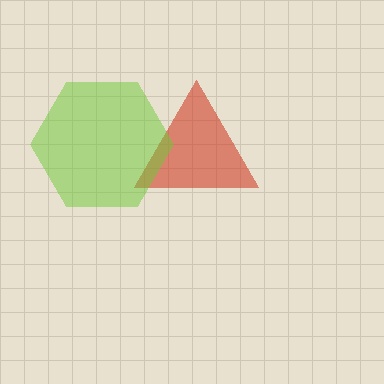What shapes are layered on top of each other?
The layered shapes are: a red triangle, a lime hexagon.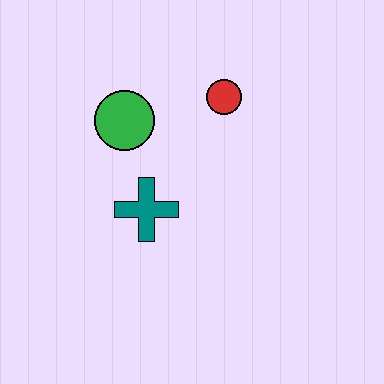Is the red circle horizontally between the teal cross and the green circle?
No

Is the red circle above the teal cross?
Yes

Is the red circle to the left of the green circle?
No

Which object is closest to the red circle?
The green circle is closest to the red circle.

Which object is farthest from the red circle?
The teal cross is farthest from the red circle.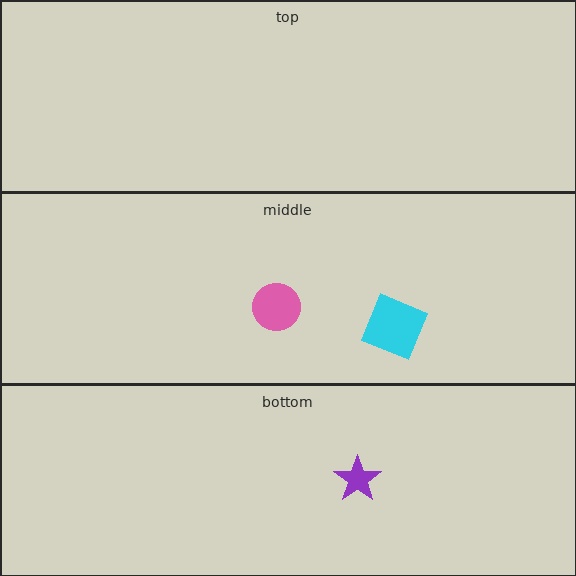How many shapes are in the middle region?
2.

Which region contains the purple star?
The bottom region.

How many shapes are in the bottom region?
1.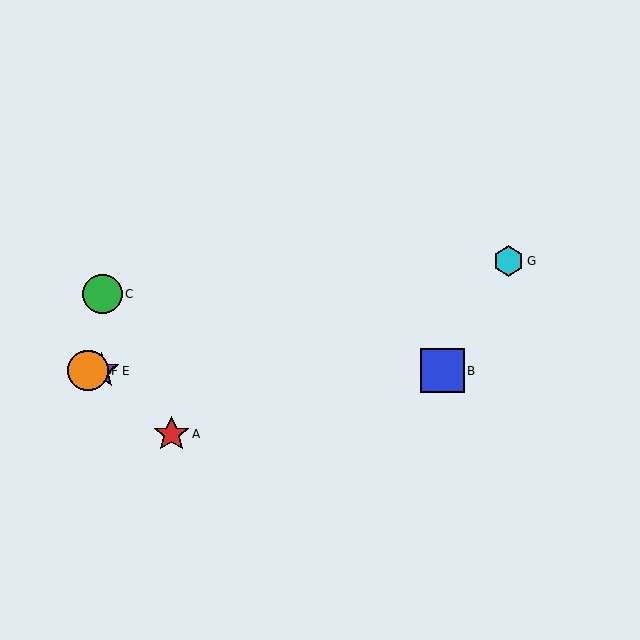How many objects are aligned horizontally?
4 objects (B, D, E, F) are aligned horizontally.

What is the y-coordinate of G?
Object G is at y≈261.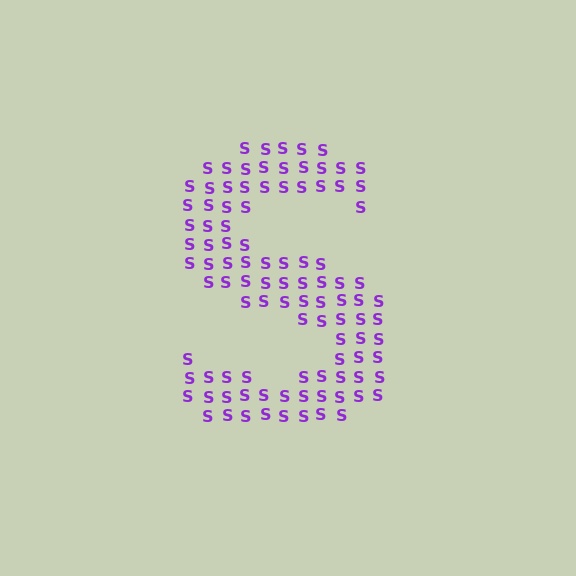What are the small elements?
The small elements are letter S's.